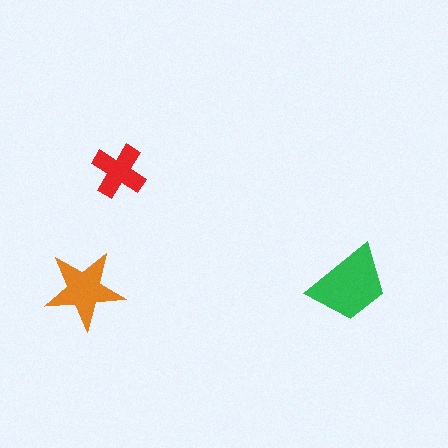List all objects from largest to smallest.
The green trapezoid, the orange star, the red cross.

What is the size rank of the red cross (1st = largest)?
3rd.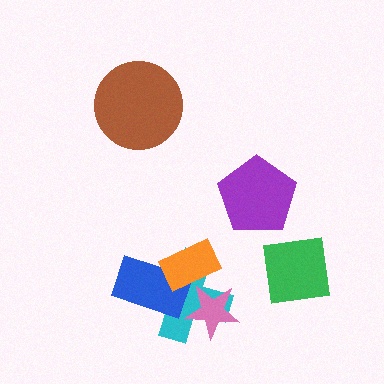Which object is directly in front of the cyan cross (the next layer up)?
The blue rectangle is directly in front of the cyan cross.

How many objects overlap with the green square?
0 objects overlap with the green square.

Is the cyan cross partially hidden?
Yes, it is partially covered by another shape.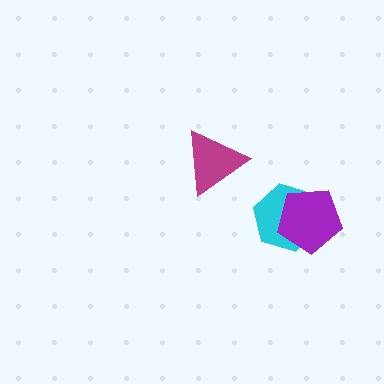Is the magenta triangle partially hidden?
No, no other shape covers it.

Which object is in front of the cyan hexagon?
The purple pentagon is in front of the cyan hexagon.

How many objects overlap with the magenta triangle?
0 objects overlap with the magenta triangle.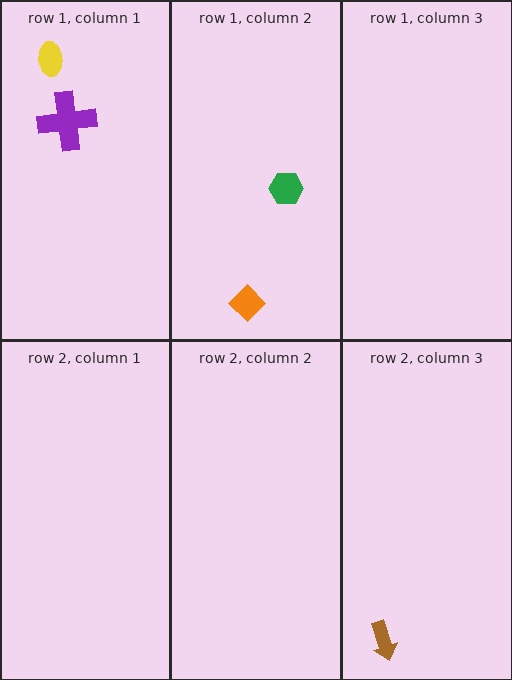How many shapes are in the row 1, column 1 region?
2.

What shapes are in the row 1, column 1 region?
The yellow ellipse, the purple cross.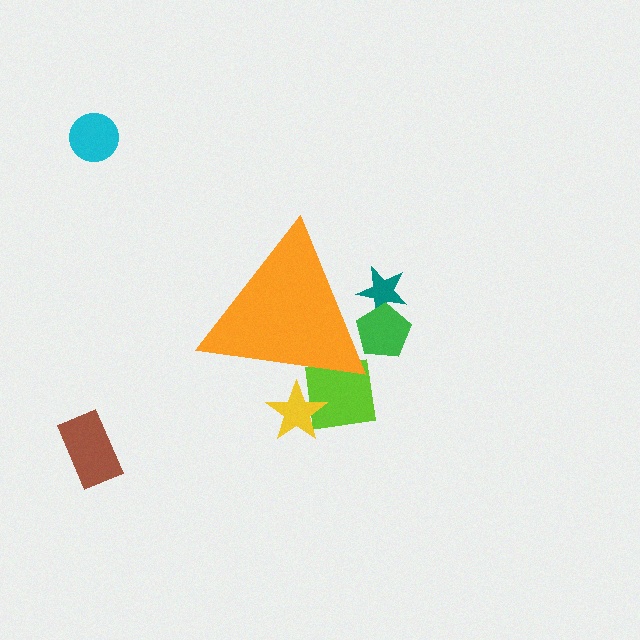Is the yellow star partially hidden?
Yes, the yellow star is partially hidden behind the orange triangle.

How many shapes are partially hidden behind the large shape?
4 shapes are partially hidden.